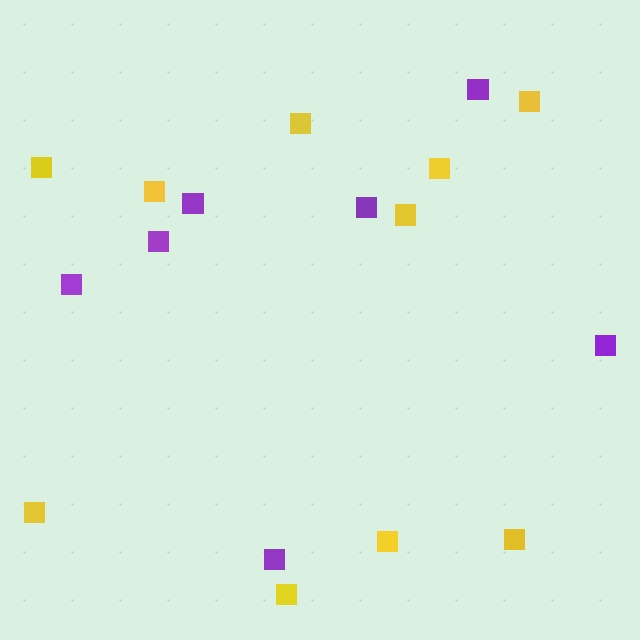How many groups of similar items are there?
There are 2 groups: one group of purple squares (7) and one group of yellow squares (10).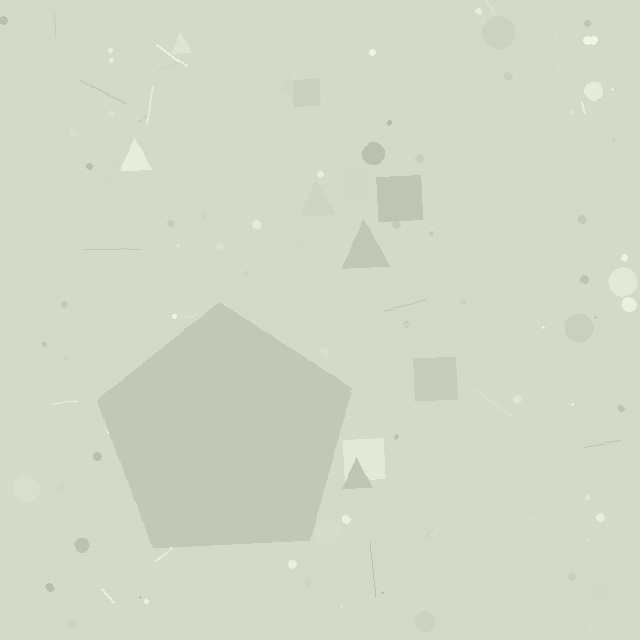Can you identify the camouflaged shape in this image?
The camouflaged shape is a pentagon.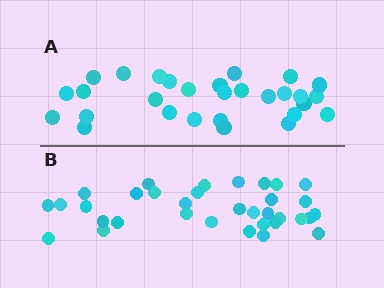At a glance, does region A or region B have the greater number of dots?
Region B (the bottom region) has more dots.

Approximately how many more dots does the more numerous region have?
Region B has about 5 more dots than region A.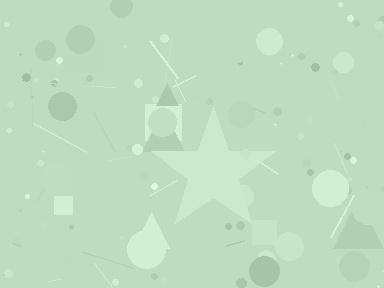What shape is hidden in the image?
A star is hidden in the image.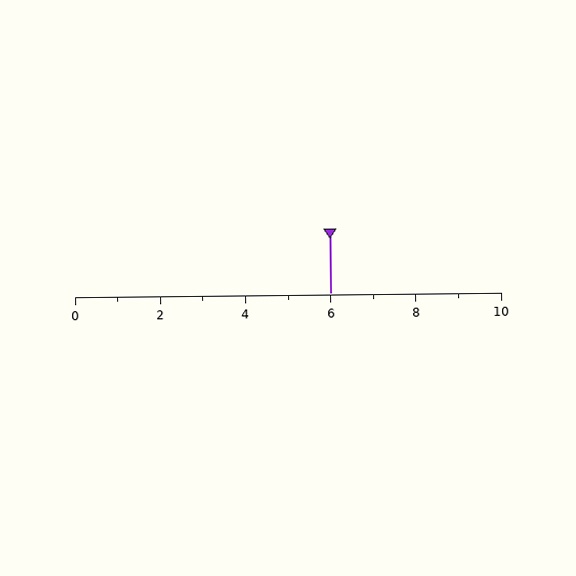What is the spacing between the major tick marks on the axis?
The major ticks are spaced 2 apart.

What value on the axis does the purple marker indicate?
The marker indicates approximately 6.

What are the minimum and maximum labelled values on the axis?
The axis runs from 0 to 10.